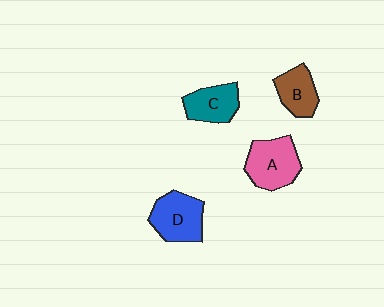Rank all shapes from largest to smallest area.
From largest to smallest: A (pink), D (blue), C (teal), B (brown).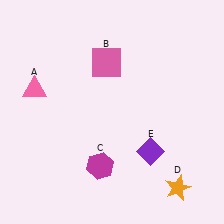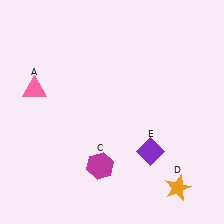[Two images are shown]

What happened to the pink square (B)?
The pink square (B) was removed in Image 2. It was in the top-left area of Image 1.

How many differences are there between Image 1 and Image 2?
There is 1 difference between the two images.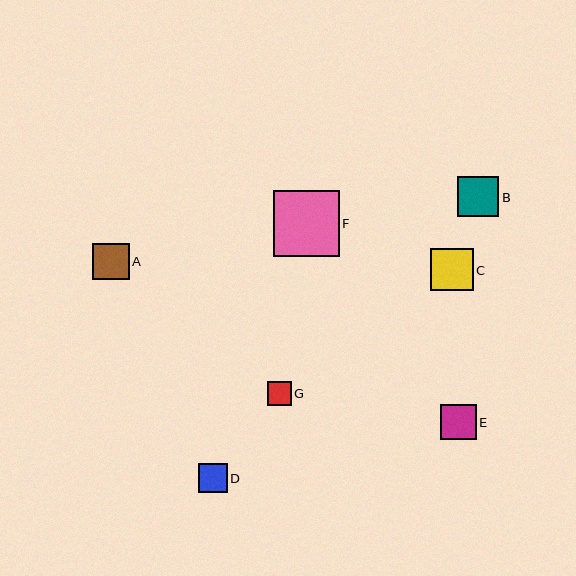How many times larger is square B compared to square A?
Square B is approximately 1.1 times the size of square A.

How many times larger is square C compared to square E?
Square C is approximately 1.2 times the size of square E.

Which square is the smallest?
Square G is the smallest with a size of approximately 23 pixels.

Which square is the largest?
Square F is the largest with a size of approximately 66 pixels.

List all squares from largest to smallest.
From largest to smallest: F, C, B, A, E, D, G.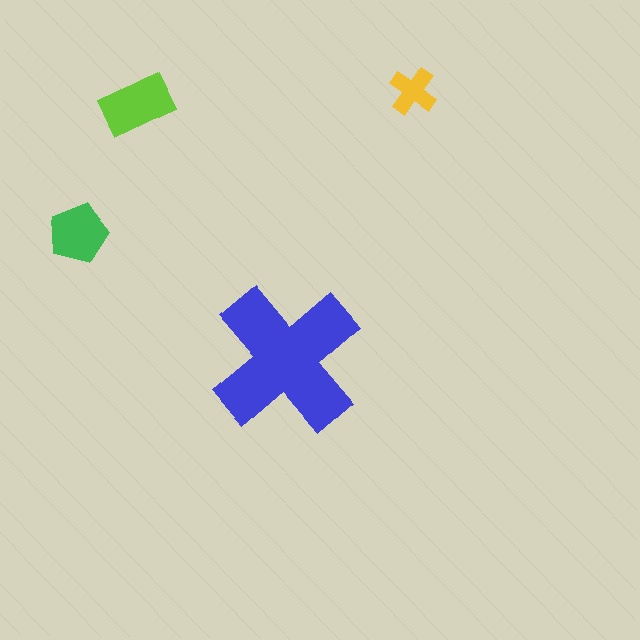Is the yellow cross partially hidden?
No, the yellow cross is fully visible.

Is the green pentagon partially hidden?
No, the green pentagon is fully visible.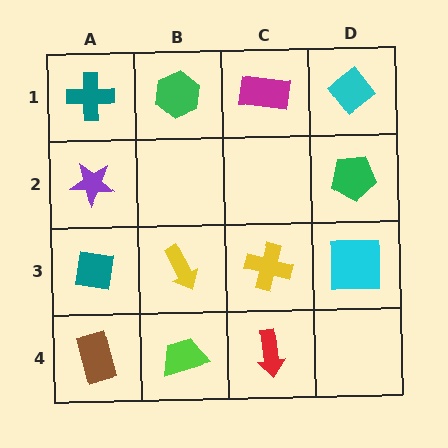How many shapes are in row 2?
2 shapes.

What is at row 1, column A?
A teal cross.